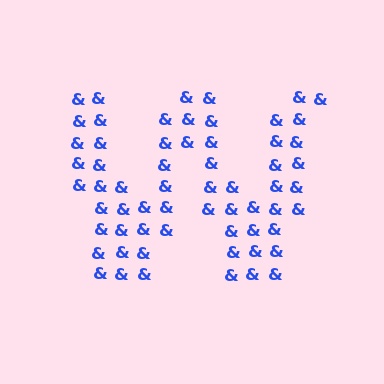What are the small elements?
The small elements are ampersands.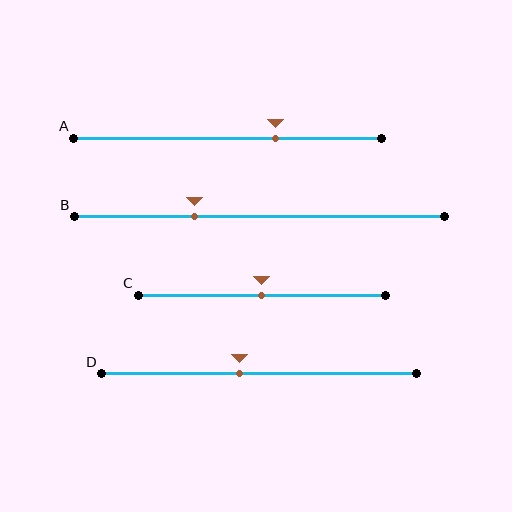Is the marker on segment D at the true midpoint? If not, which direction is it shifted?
No, the marker on segment D is shifted to the left by about 6% of the segment length.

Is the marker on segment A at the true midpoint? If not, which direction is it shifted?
No, the marker on segment A is shifted to the right by about 16% of the segment length.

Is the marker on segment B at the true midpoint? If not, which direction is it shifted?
No, the marker on segment B is shifted to the left by about 18% of the segment length.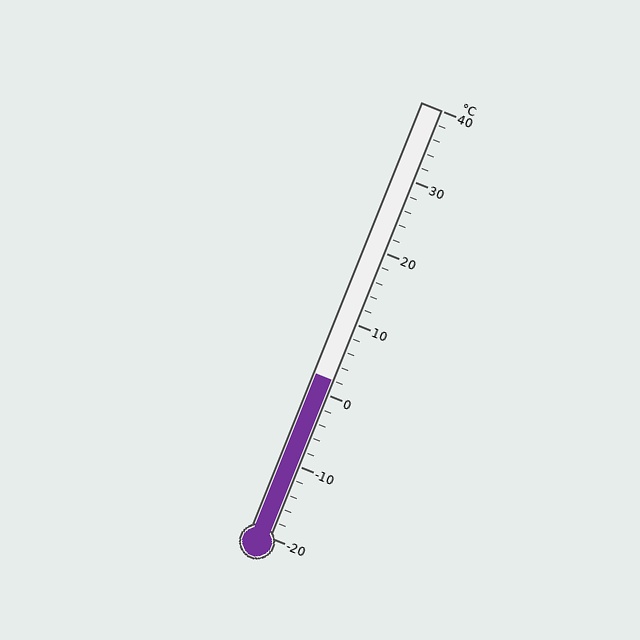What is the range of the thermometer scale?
The thermometer scale ranges from -20°C to 40°C.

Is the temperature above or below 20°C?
The temperature is below 20°C.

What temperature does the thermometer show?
The thermometer shows approximately 2°C.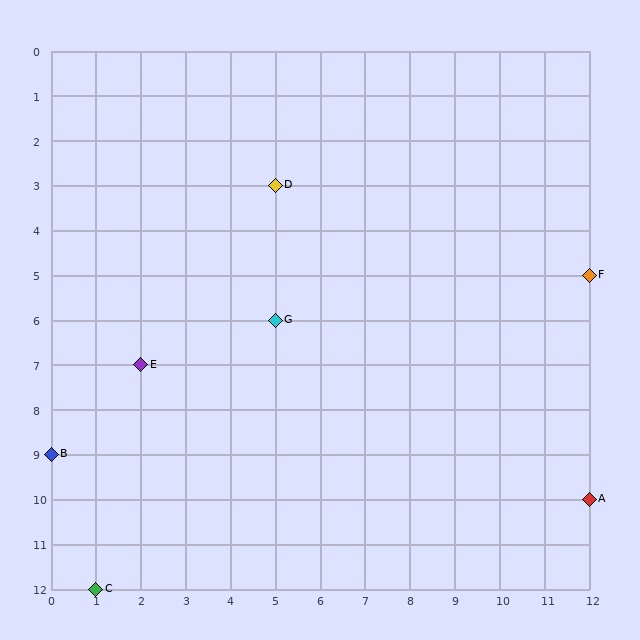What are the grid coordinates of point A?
Point A is at grid coordinates (12, 10).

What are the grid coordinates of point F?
Point F is at grid coordinates (12, 5).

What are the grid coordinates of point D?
Point D is at grid coordinates (5, 3).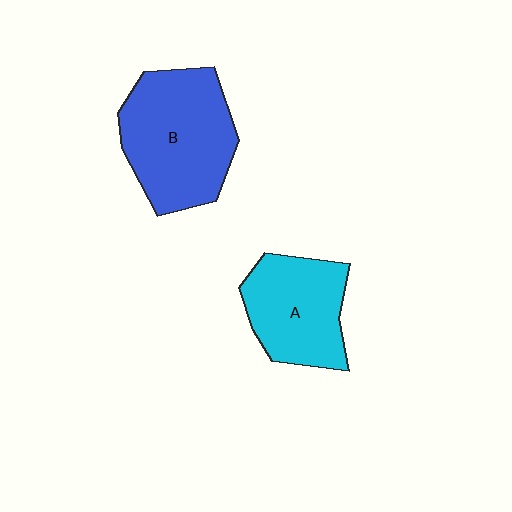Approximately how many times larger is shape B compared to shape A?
Approximately 1.3 times.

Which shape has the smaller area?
Shape A (cyan).